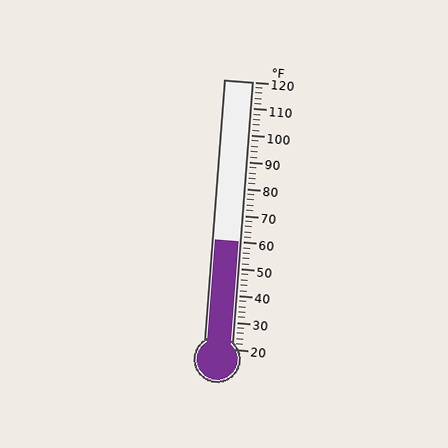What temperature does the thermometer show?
The thermometer shows approximately 60°F.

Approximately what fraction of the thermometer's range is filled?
The thermometer is filled to approximately 40% of its range.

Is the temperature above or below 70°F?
The temperature is below 70°F.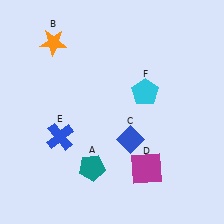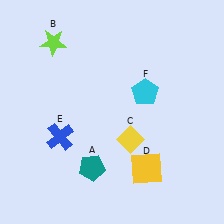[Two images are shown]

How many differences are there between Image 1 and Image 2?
There are 3 differences between the two images.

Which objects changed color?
B changed from orange to lime. C changed from blue to yellow. D changed from magenta to yellow.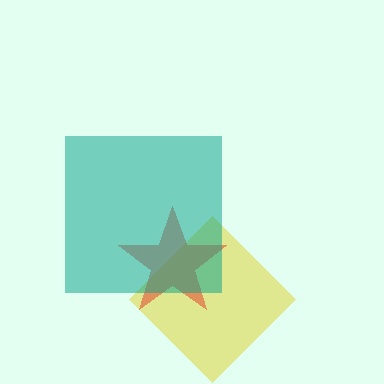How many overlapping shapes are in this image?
There are 3 overlapping shapes in the image.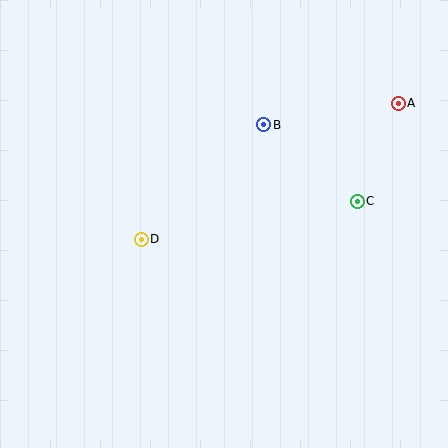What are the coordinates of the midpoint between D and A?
The midpoint between D and A is at (270, 171).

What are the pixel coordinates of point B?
Point B is at (264, 125).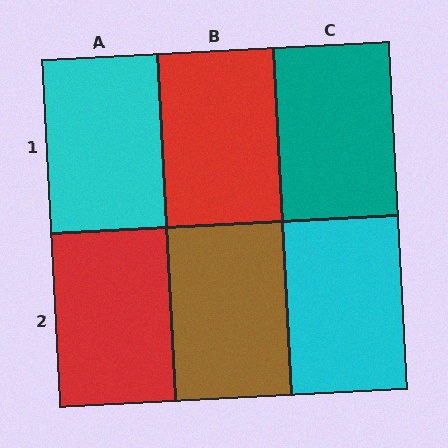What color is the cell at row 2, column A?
Red.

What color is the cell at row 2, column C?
Cyan.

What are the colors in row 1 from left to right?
Cyan, red, teal.